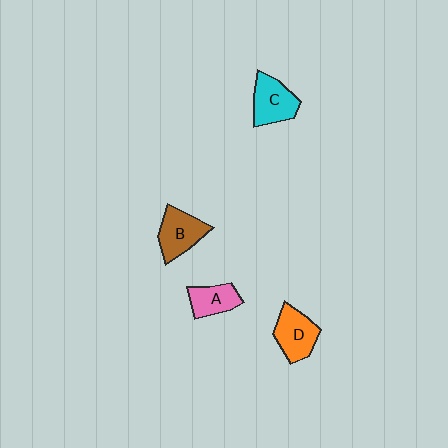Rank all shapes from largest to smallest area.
From largest to smallest: D (orange), B (brown), C (cyan), A (pink).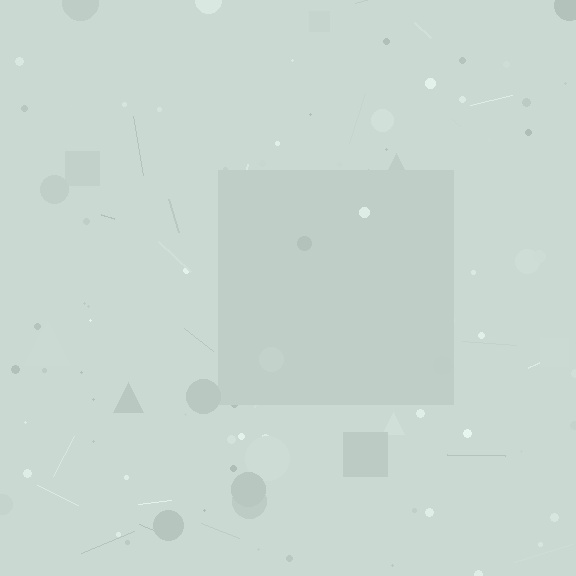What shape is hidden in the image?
A square is hidden in the image.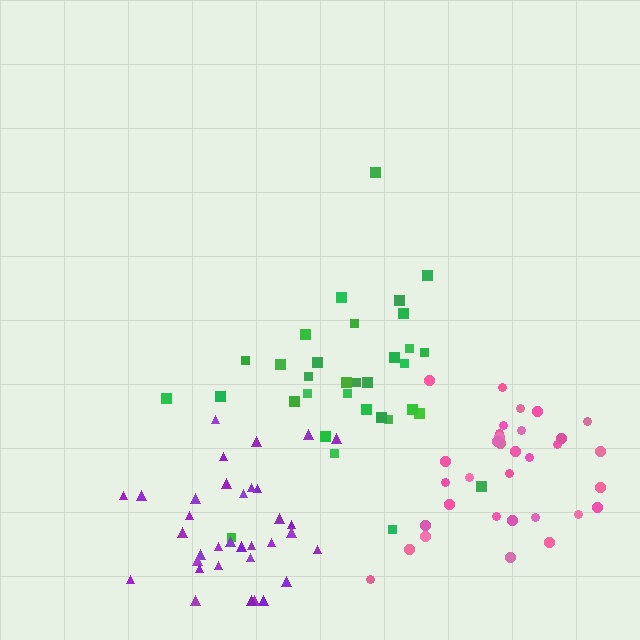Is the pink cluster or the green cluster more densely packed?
Pink.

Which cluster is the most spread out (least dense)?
Green.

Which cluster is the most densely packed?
Purple.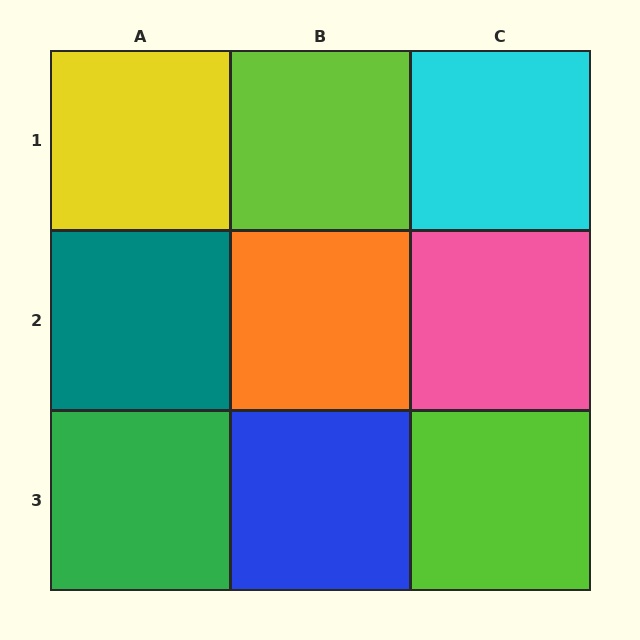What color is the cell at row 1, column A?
Yellow.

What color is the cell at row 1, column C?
Cyan.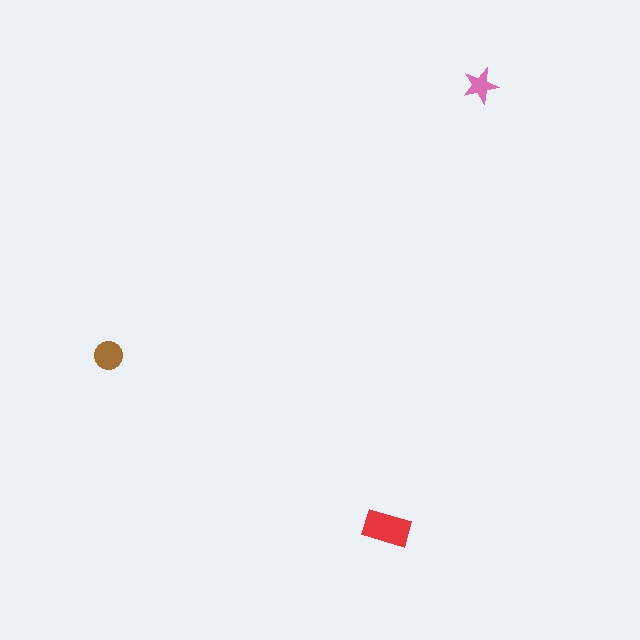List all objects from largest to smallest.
The red rectangle, the brown circle, the pink star.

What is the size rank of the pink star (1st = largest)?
3rd.